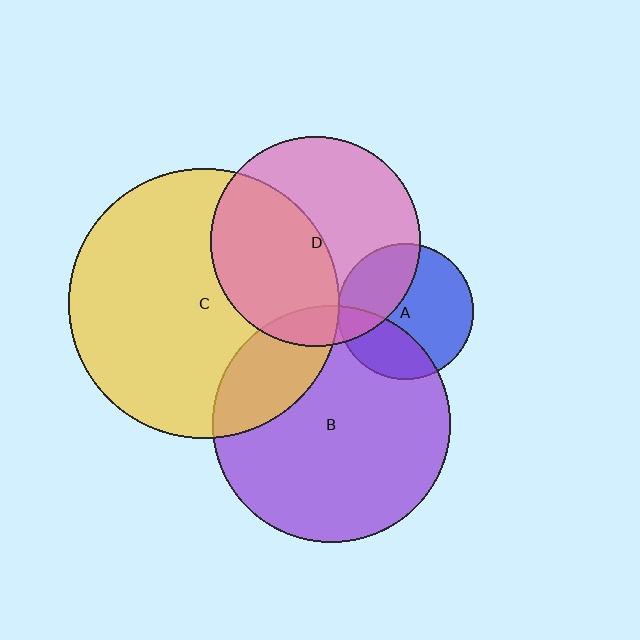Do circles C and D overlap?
Yes.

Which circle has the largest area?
Circle C (yellow).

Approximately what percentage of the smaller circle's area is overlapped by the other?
Approximately 45%.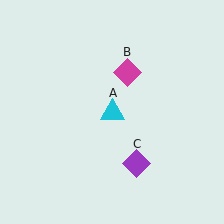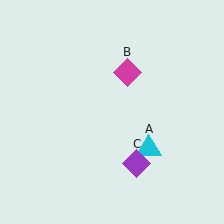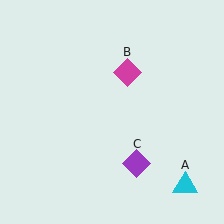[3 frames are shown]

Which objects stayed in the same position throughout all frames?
Magenta diamond (object B) and purple diamond (object C) remained stationary.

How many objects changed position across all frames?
1 object changed position: cyan triangle (object A).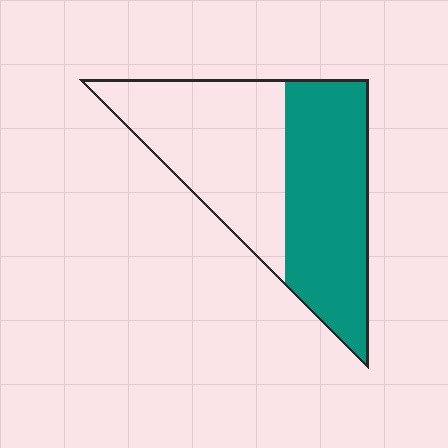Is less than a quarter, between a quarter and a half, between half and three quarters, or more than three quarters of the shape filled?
Between a quarter and a half.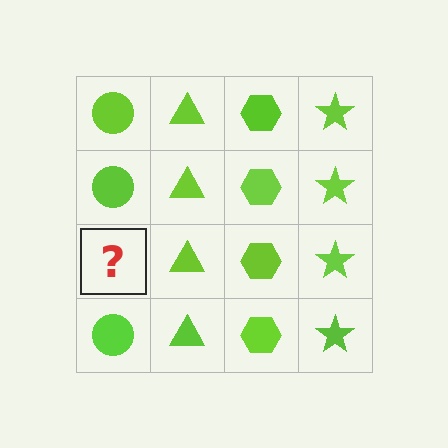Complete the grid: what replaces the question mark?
The question mark should be replaced with a lime circle.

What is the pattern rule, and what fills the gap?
The rule is that each column has a consistent shape. The gap should be filled with a lime circle.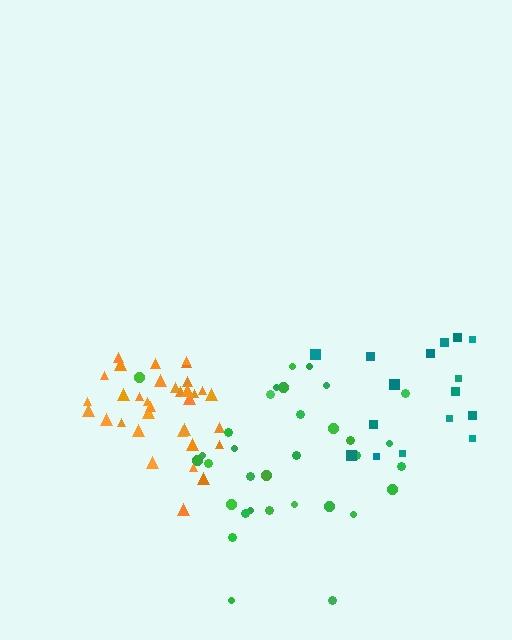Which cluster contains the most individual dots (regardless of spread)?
Orange (34).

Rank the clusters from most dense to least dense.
orange, green, teal.